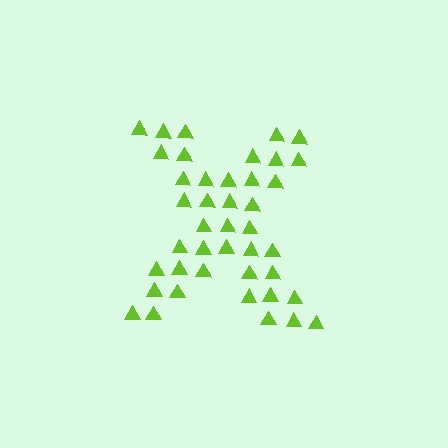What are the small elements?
The small elements are triangles.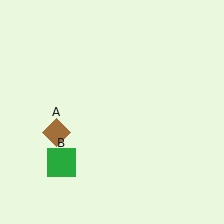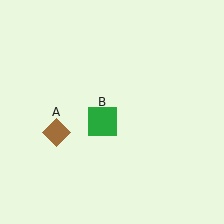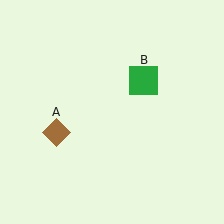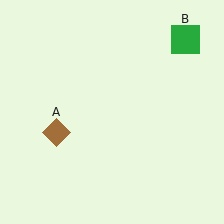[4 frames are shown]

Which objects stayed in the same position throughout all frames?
Brown diamond (object A) remained stationary.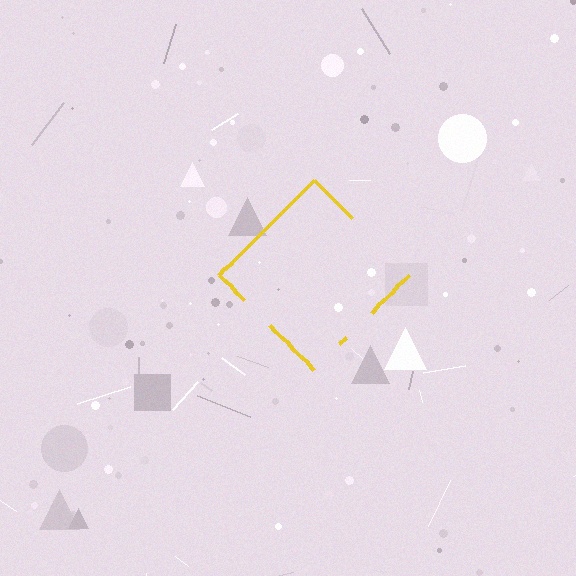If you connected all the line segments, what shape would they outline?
They would outline a diamond.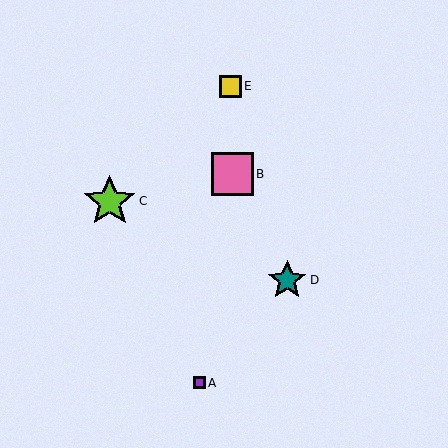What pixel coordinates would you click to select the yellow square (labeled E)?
Click at (230, 86) to select the yellow square E.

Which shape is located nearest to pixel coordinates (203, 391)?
The purple square (labeled A) at (199, 383) is nearest to that location.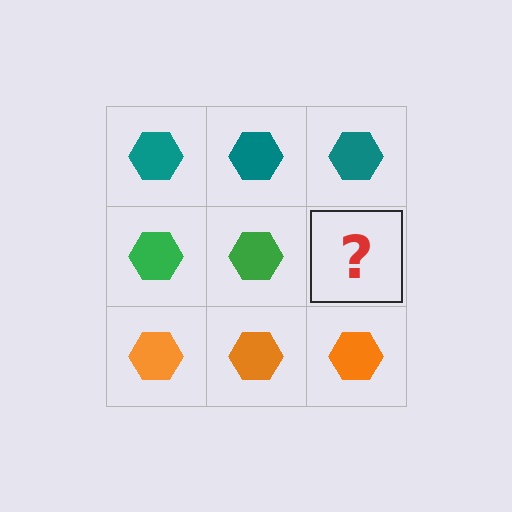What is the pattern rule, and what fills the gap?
The rule is that each row has a consistent color. The gap should be filled with a green hexagon.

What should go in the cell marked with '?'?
The missing cell should contain a green hexagon.